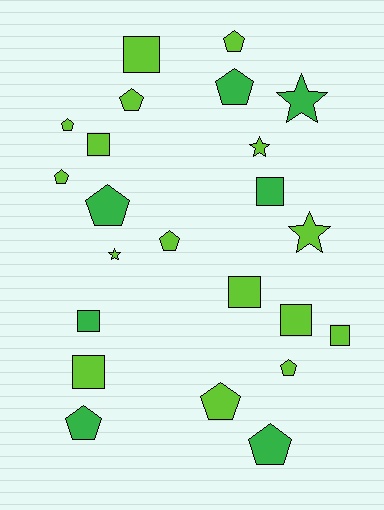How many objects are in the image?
There are 23 objects.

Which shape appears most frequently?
Pentagon, with 11 objects.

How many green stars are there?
There is 1 green star.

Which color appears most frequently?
Lime, with 16 objects.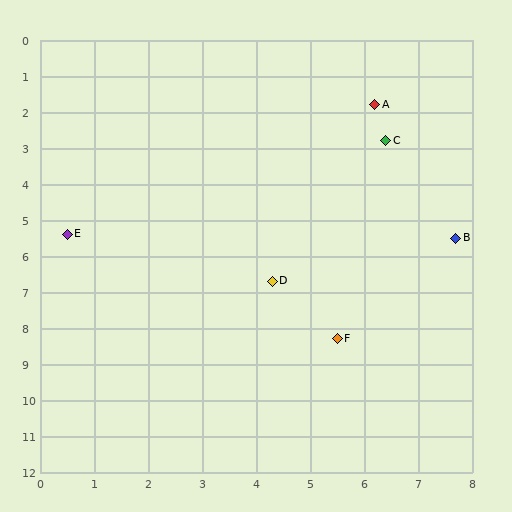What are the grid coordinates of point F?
Point F is at approximately (5.5, 8.3).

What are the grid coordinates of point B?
Point B is at approximately (7.7, 5.5).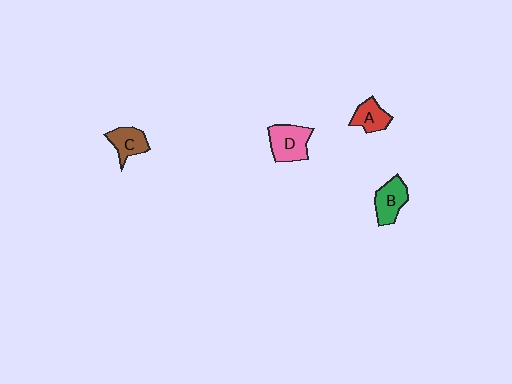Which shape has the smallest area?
Shape A (red).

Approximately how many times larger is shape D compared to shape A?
Approximately 1.5 times.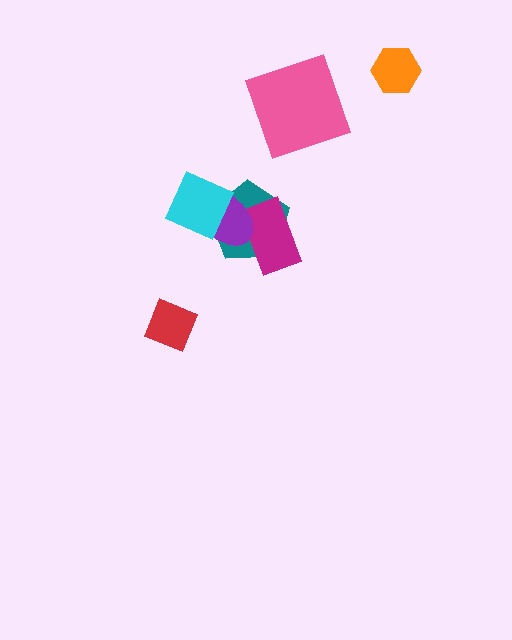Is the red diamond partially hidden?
No, no other shape covers it.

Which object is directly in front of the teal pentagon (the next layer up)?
The magenta rectangle is directly in front of the teal pentagon.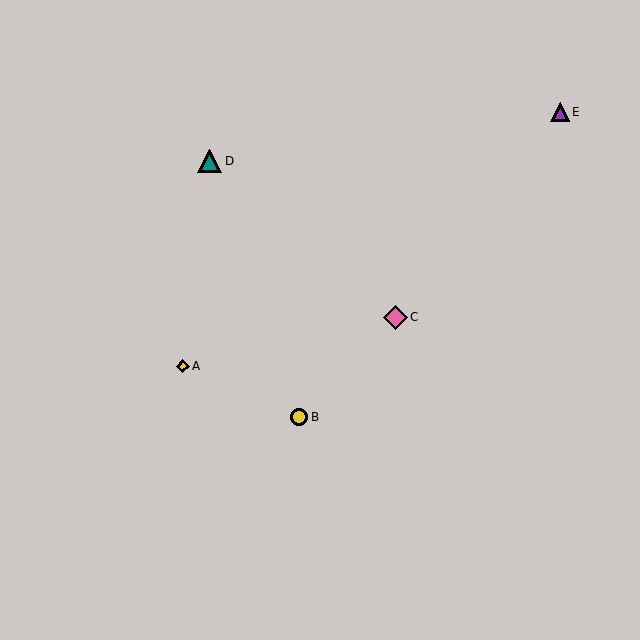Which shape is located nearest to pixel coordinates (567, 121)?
The purple triangle (labeled E) at (560, 112) is nearest to that location.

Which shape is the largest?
The teal triangle (labeled D) is the largest.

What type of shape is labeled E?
Shape E is a purple triangle.